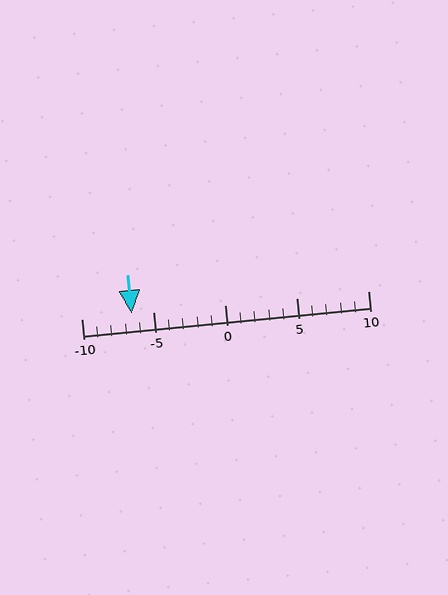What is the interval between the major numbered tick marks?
The major tick marks are spaced 5 units apart.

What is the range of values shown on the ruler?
The ruler shows values from -10 to 10.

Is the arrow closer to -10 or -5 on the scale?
The arrow is closer to -5.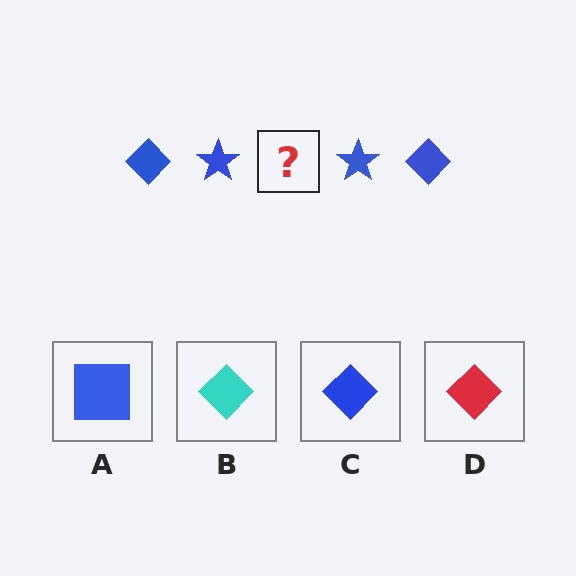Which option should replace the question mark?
Option C.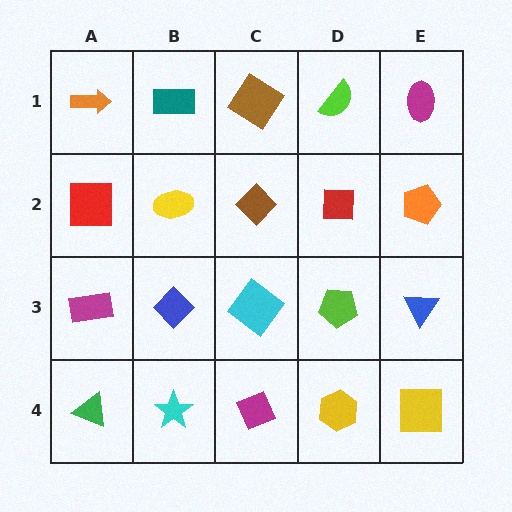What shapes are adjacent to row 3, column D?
A red square (row 2, column D), a yellow hexagon (row 4, column D), a cyan diamond (row 3, column C), a blue triangle (row 3, column E).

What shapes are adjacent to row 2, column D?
A lime semicircle (row 1, column D), a lime pentagon (row 3, column D), a brown diamond (row 2, column C), an orange pentagon (row 2, column E).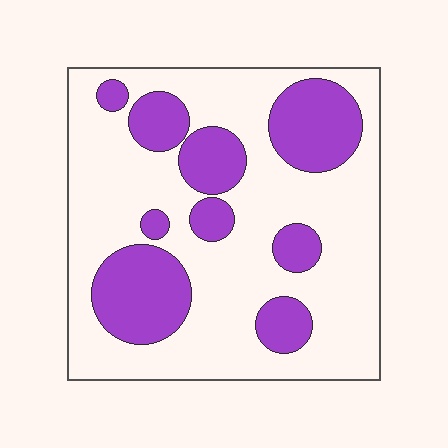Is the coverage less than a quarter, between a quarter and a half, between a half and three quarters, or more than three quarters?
Between a quarter and a half.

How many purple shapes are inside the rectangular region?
9.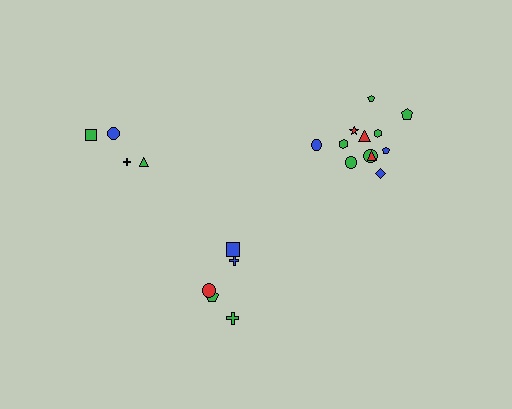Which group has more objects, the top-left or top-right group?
The top-right group.